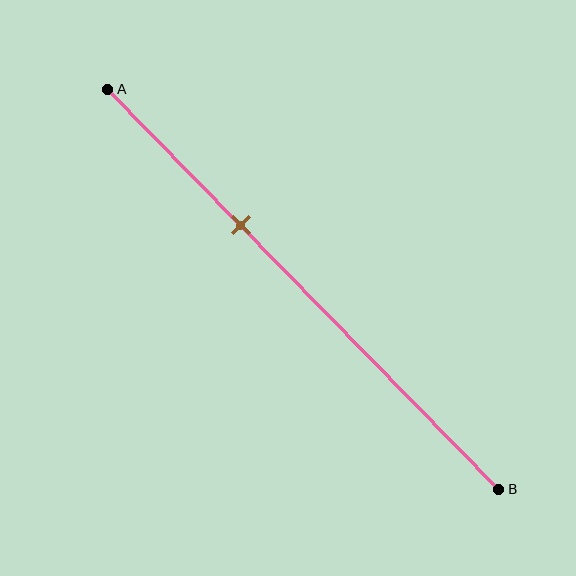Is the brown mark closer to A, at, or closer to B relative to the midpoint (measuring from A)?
The brown mark is closer to point A than the midpoint of segment AB.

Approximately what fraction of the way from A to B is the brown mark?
The brown mark is approximately 35% of the way from A to B.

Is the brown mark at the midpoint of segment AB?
No, the mark is at about 35% from A, not at the 50% midpoint.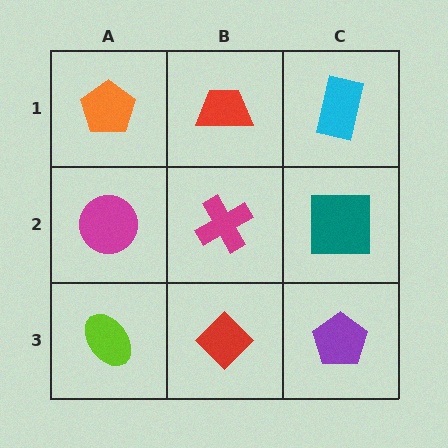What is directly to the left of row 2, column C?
A magenta cross.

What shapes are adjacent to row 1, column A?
A magenta circle (row 2, column A), a red trapezoid (row 1, column B).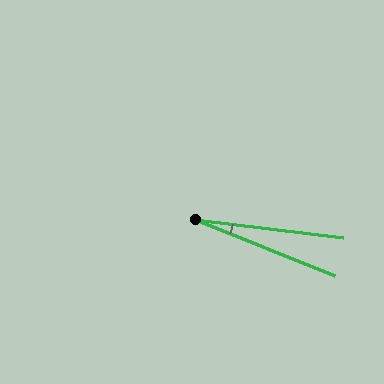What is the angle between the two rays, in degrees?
Approximately 15 degrees.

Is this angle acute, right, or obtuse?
It is acute.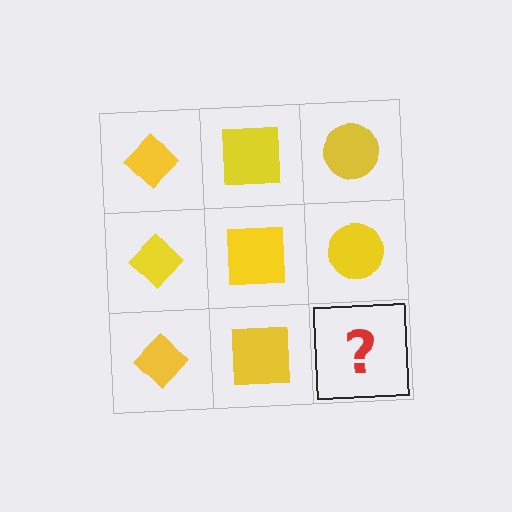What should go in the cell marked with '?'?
The missing cell should contain a yellow circle.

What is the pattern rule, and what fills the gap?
The rule is that each column has a consistent shape. The gap should be filled with a yellow circle.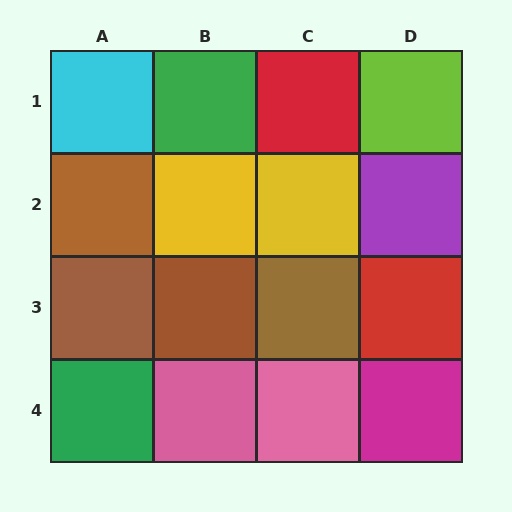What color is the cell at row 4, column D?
Magenta.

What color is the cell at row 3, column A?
Brown.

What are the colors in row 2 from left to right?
Brown, yellow, yellow, purple.